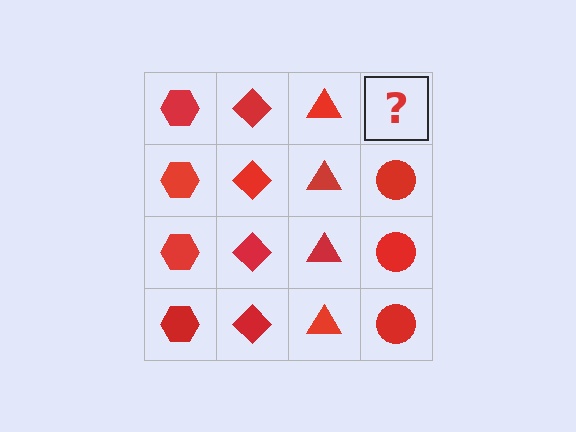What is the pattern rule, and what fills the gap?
The rule is that each column has a consistent shape. The gap should be filled with a red circle.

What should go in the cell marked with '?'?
The missing cell should contain a red circle.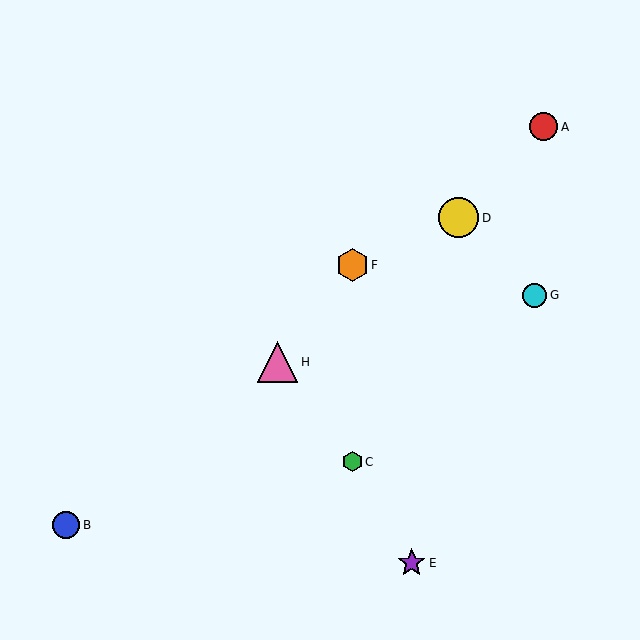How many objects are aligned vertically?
2 objects (C, F) are aligned vertically.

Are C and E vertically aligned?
No, C is at x≈352 and E is at x≈412.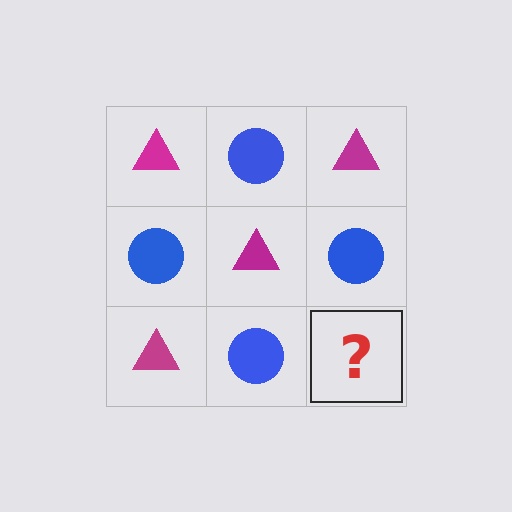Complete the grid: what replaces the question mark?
The question mark should be replaced with a magenta triangle.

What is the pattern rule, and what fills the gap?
The rule is that it alternates magenta triangle and blue circle in a checkerboard pattern. The gap should be filled with a magenta triangle.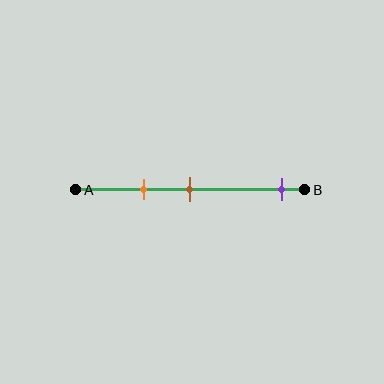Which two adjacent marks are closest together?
The orange and brown marks are the closest adjacent pair.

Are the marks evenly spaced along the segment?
No, the marks are not evenly spaced.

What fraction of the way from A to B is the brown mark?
The brown mark is approximately 50% (0.5) of the way from A to B.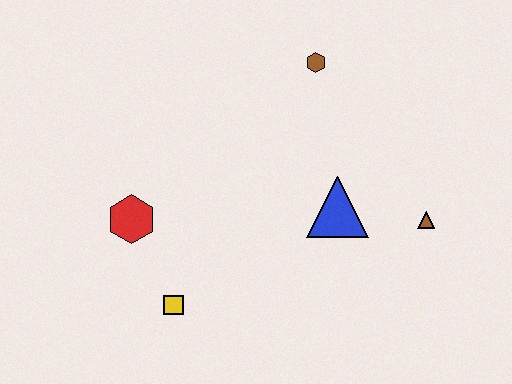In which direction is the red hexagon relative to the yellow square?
The red hexagon is above the yellow square.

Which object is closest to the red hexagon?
The yellow square is closest to the red hexagon.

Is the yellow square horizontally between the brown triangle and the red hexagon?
Yes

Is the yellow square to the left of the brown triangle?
Yes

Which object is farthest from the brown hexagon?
The yellow square is farthest from the brown hexagon.